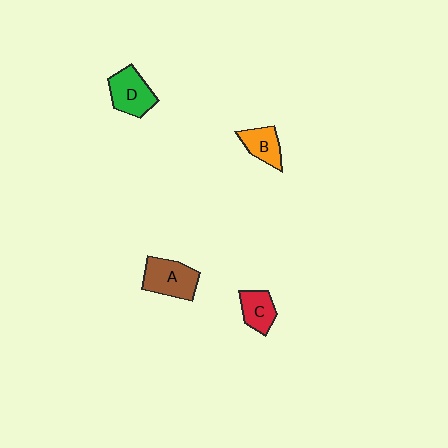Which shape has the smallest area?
Shape B (orange).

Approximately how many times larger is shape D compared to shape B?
Approximately 1.4 times.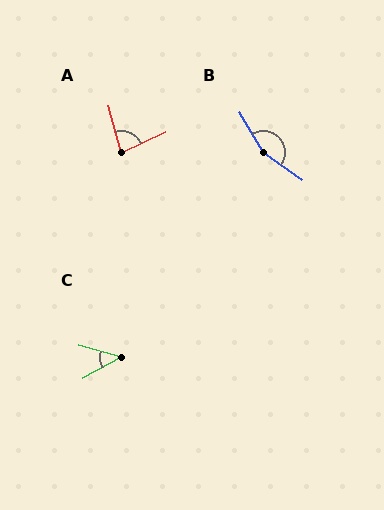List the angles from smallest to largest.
C (45°), A (79°), B (155°).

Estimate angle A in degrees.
Approximately 79 degrees.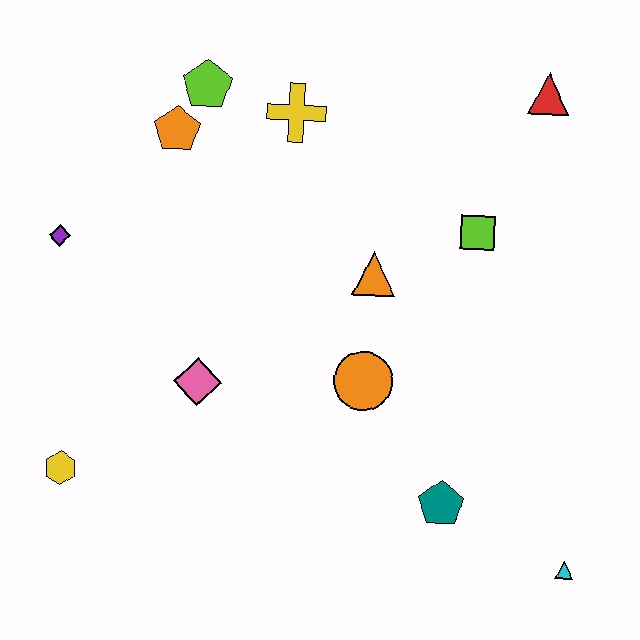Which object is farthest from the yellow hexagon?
The red triangle is farthest from the yellow hexagon.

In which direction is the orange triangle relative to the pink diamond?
The orange triangle is to the right of the pink diamond.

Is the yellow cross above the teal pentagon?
Yes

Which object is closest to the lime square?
The orange triangle is closest to the lime square.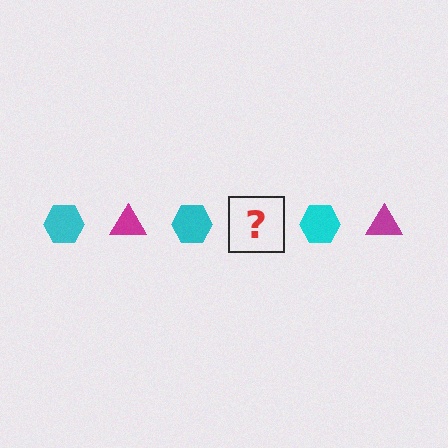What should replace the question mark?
The question mark should be replaced with a magenta triangle.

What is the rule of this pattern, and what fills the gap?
The rule is that the pattern alternates between cyan hexagon and magenta triangle. The gap should be filled with a magenta triangle.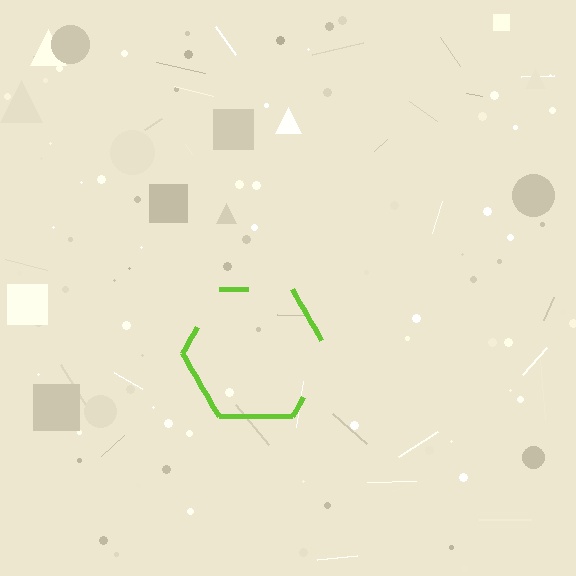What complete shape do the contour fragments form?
The contour fragments form a hexagon.